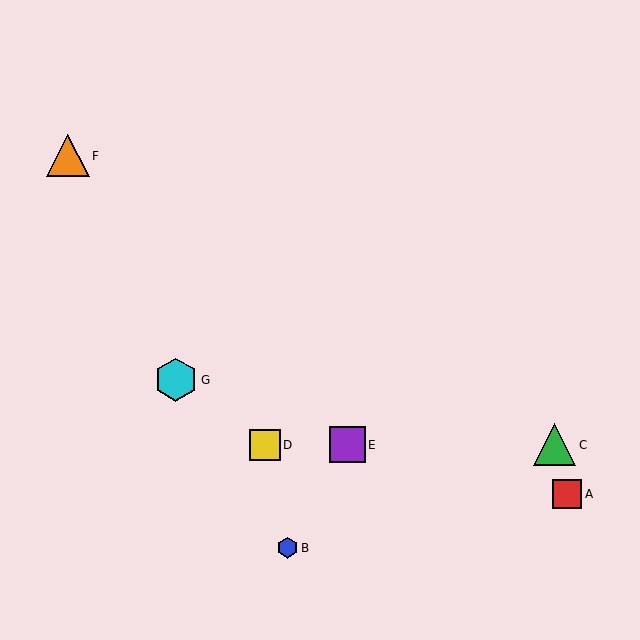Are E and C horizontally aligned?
Yes, both are at y≈445.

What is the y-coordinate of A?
Object A is at y≈494.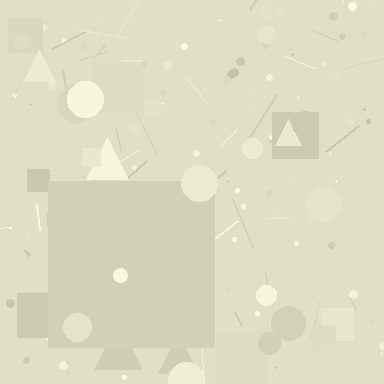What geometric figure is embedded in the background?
A square is embedded in the background.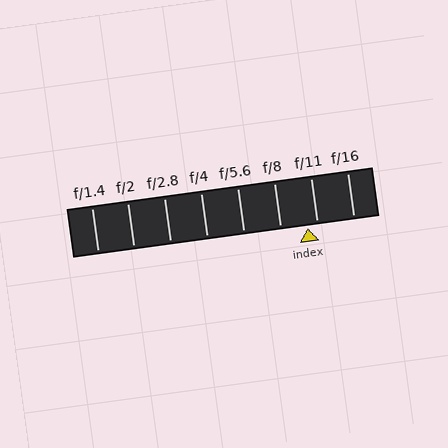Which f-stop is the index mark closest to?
The index mark is closest to f/11.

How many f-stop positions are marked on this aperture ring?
There are 8 f-stop positions marked.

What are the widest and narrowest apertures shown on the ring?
The widest aperture shown is f/1.4 and the narrowest is f/16.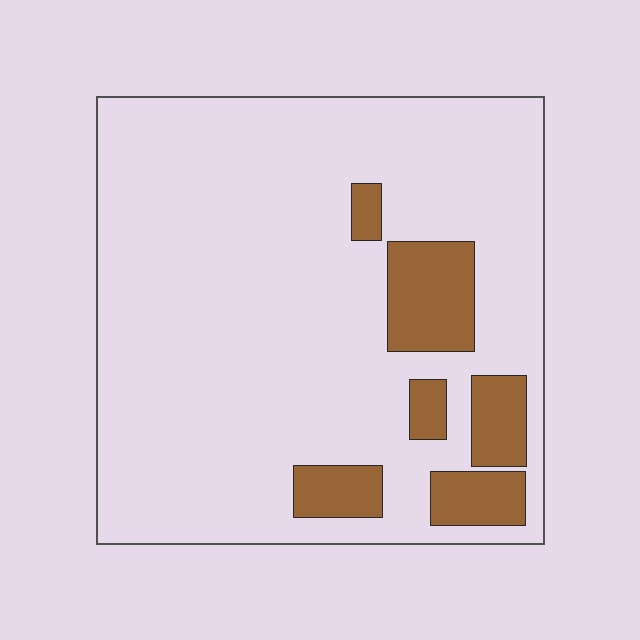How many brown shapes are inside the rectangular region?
6.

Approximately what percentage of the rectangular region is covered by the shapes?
Approximately 15%.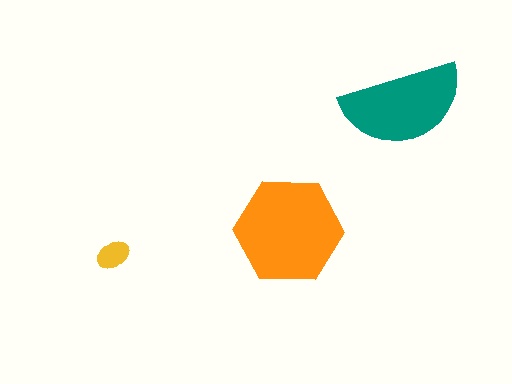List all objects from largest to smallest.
The orange hexagon, the teal semicircle, the yellow ellipse.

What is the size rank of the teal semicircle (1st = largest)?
2nd.